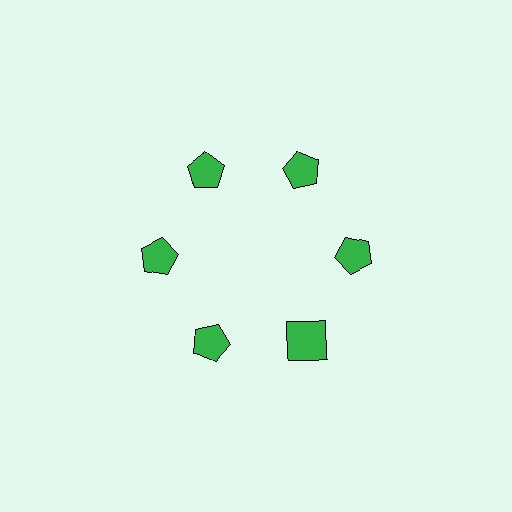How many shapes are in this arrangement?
There are 6 shapes arranged in a ring pattern.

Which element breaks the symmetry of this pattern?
The green square at roughly the 5 o'clock position breaks the symmetry. All other shapes are green pentagons.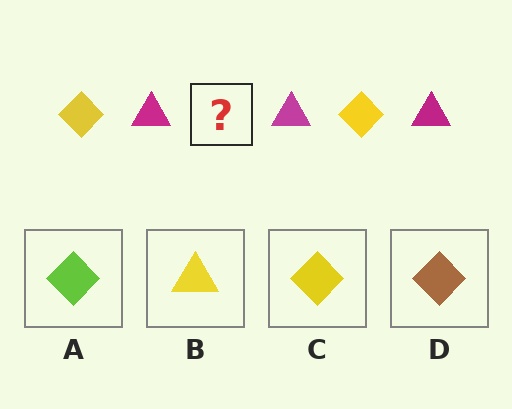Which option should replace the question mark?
Option C.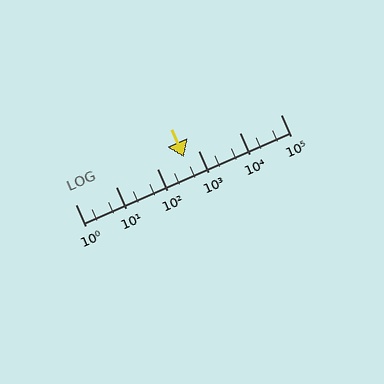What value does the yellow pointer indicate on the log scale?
The pointer indicates approximately 440.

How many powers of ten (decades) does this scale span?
The scale spans 5 decades, from 1 to 100000.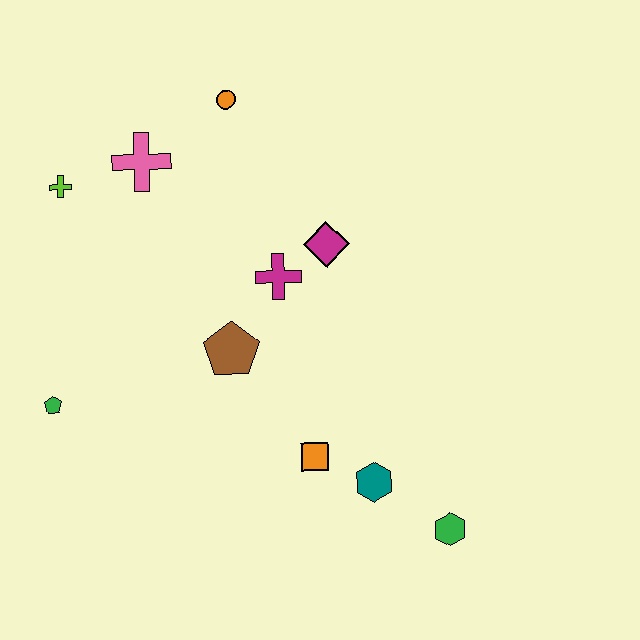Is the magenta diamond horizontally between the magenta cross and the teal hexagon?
Yes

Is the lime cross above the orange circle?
No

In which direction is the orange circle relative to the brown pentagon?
The orange circle is above the brown pentagon.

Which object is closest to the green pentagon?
The brown pentagon is closest to the green pentagon.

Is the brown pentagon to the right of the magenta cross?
No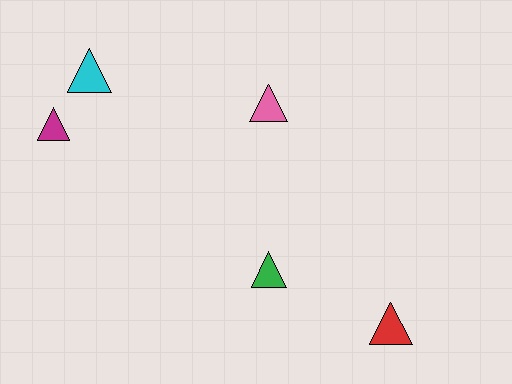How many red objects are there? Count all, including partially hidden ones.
There is 1 red object.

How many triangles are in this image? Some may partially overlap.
There are 5 triangles.